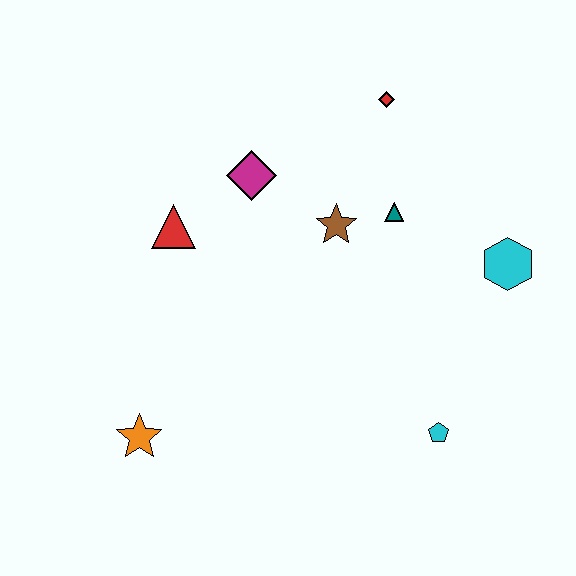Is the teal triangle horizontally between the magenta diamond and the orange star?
No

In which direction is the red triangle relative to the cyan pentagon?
The red triangle is to the left of the cyan pentagon.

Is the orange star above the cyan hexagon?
No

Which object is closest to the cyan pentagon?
The cyan hexagon is closest to the cyan pentagon.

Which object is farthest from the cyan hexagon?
The orange star is farthest from the cyan hexagon.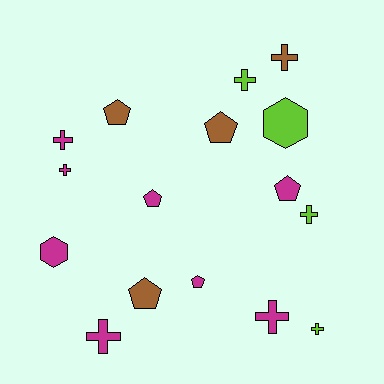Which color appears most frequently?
Magenta, with 8 objects.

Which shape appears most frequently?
Cross, with 8 objects.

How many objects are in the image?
There are 16 objects.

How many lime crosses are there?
There are 3 lime crosses.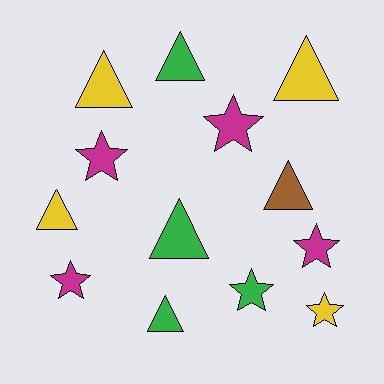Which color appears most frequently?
Green, with 4 objects.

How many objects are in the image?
There are 13 objects.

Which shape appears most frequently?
Triangle, with 7 objects.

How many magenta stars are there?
There are 4 magenta stars.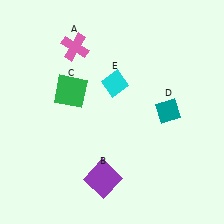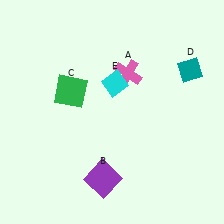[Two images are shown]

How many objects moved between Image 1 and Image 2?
2 objects moved between the two images.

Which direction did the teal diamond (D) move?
The teal diamond (D) moved up.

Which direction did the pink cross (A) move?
The pink cross (A) moved right.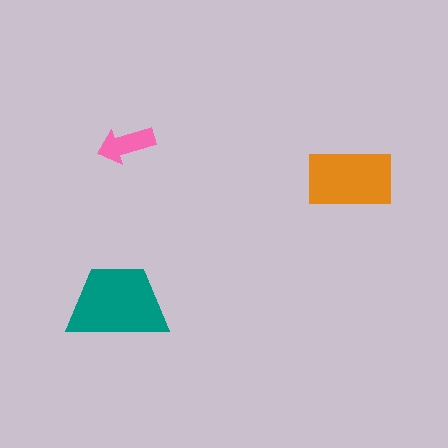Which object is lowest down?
The teal trapezoid is bottommost.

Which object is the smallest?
The pink arrow.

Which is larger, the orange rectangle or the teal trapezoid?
The teal trapezoid.